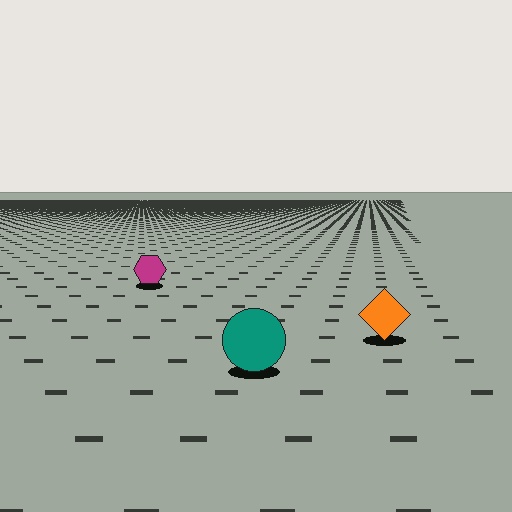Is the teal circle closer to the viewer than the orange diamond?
Yes. The teal circle is closer — you can tell from the texture gradient: the ground texture is coarser near it.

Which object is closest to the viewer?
The teal circle is closest. The texture marks near it are larger and more spread out.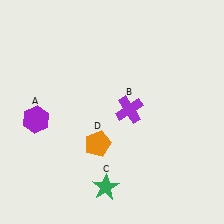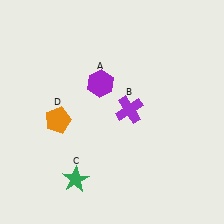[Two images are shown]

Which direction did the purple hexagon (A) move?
The purple hexagon (A) moved right.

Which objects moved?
The objects that moved are: the purple hexagon (A), the green star (C), the orange pentagon (D).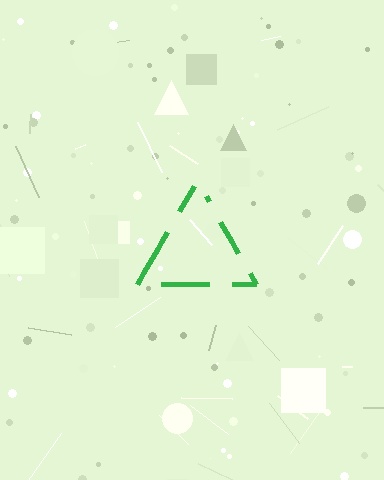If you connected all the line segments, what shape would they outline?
They would outline a triangle.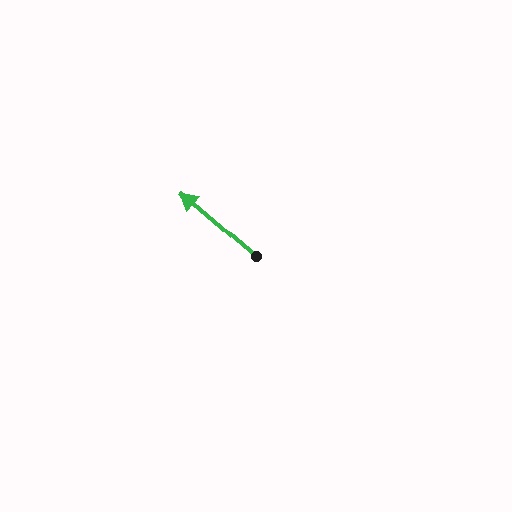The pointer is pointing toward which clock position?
Roughly 10 o'clock.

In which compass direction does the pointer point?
Northwest.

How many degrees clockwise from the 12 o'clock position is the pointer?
Approximately 311 degrees.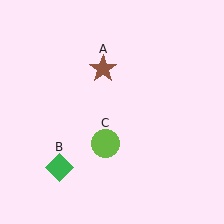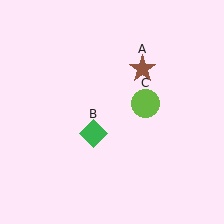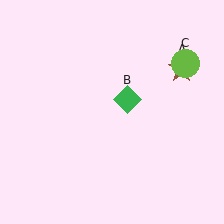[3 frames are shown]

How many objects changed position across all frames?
3 objects changed position: brown star (object A), green diamond (object B), lime circle (object C).